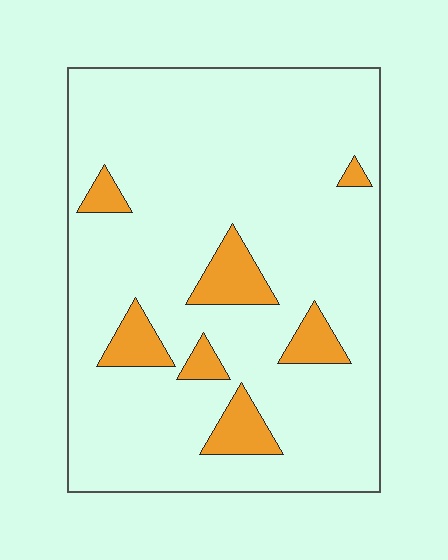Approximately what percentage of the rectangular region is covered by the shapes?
Approximately 10%.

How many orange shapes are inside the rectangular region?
7.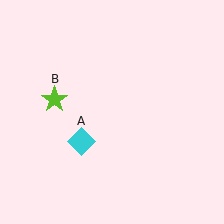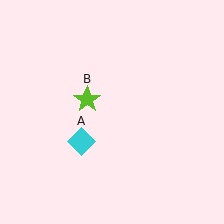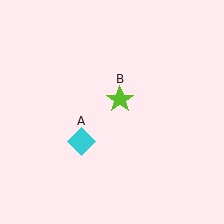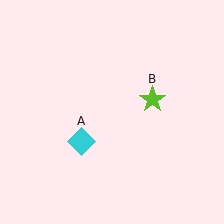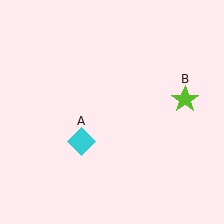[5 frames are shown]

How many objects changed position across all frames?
1 object changed position: lime star (object B).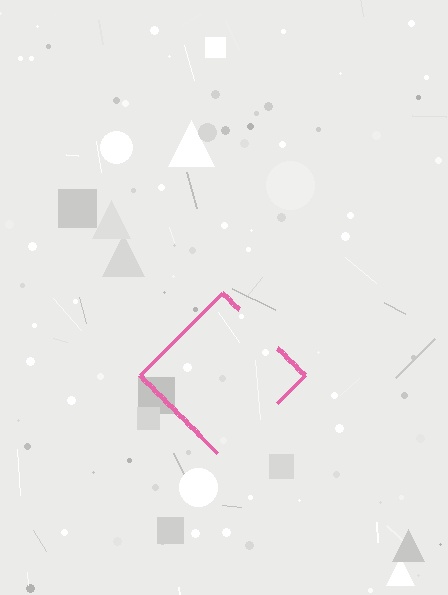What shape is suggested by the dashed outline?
The dashed outline suggests a diamond.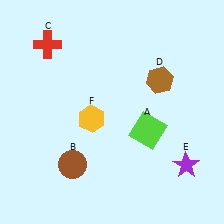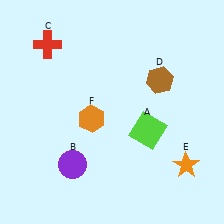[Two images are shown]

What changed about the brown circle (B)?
In Image 1, B is brown. In Image 2, it changed to purple.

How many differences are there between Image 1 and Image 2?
There are 3 differences between the two images.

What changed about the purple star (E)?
In Image 1, E is purple. In Image 2, it changed to orange.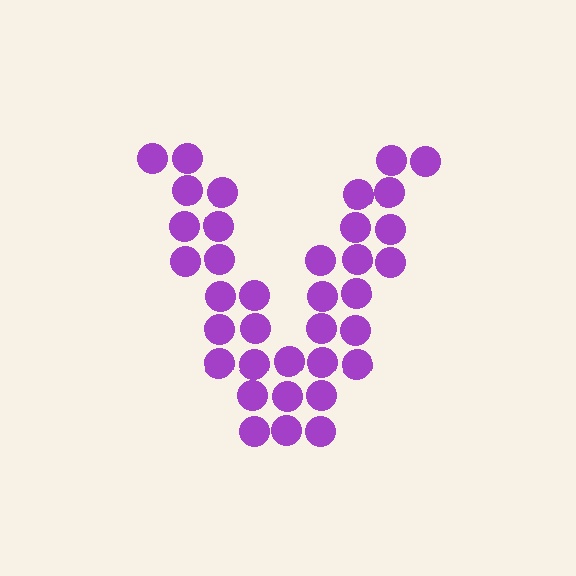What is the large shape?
The large shape is the letter V.